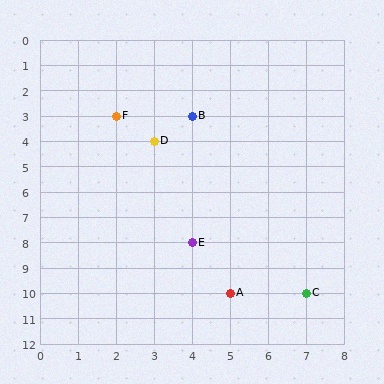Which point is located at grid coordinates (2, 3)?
Point F is at (2, 3).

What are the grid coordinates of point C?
Point C is at grid coordinates (7, 10).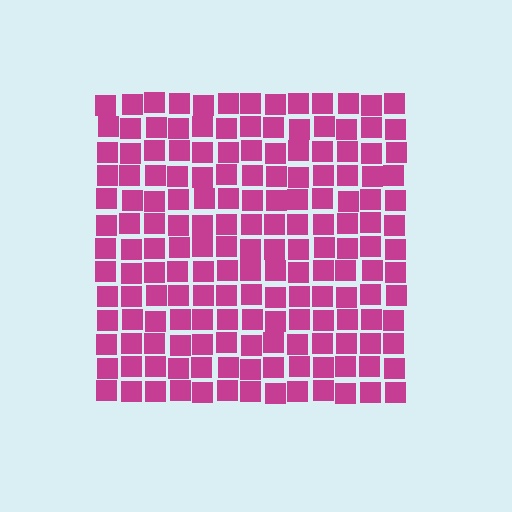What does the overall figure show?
The overall figure shows a square.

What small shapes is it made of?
It is made of small squares.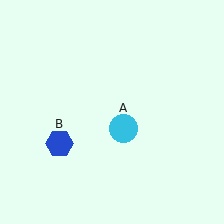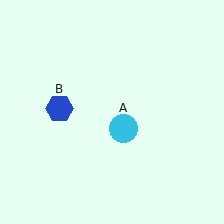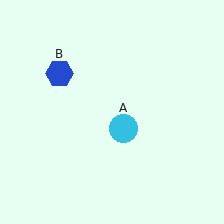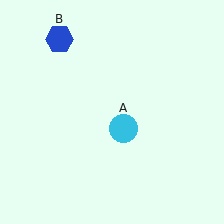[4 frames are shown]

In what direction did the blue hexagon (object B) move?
The blue hexagon (object B) moved up.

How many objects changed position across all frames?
1 object changed position: blue hexagon (object B).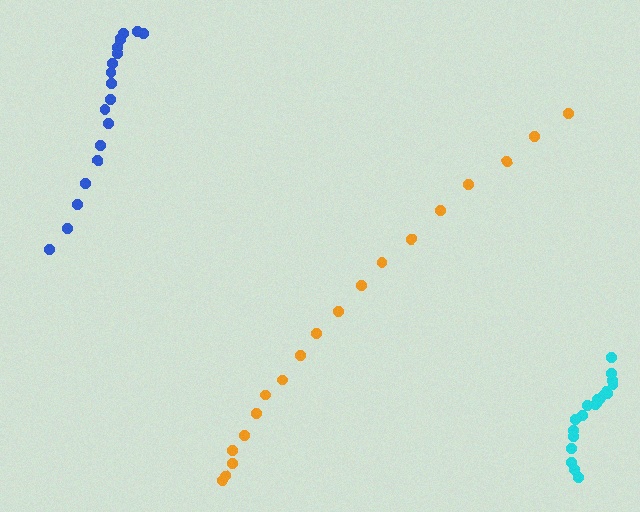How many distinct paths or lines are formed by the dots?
There are 3 distinct paths.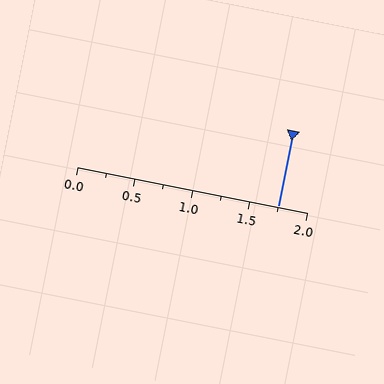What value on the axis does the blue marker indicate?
The marker indicates approximately 1.75.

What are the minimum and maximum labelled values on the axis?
The axis runs from 0.0 to 2.0.